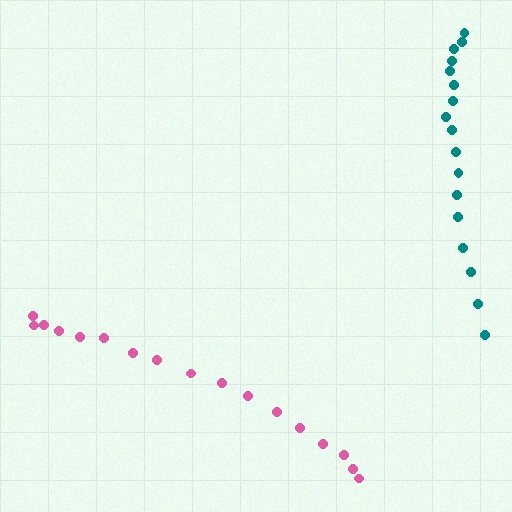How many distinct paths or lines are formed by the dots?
There are 2 distinct paths.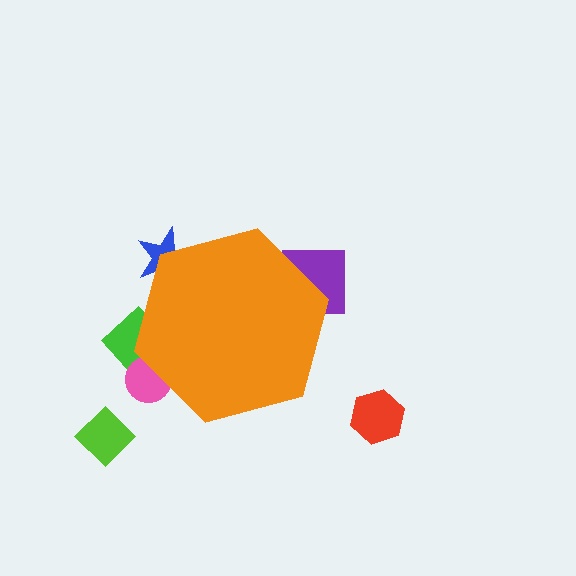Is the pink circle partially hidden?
Yes, the pink circle is partially hidden behind the orange hexagon.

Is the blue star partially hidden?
Yes, the blue star is partially hidden behind the orange hexagon.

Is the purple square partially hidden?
Yes, the purple square is partially hidden behind the orange hexagon.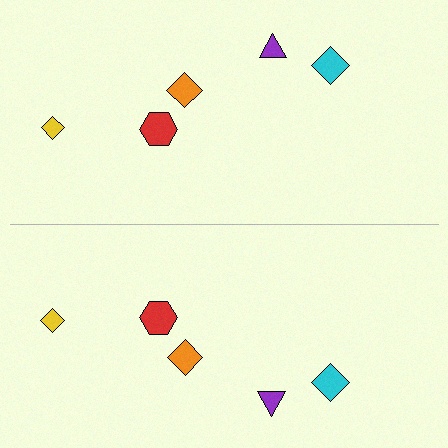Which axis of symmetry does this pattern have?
The pattern has a horizontal axis of symmetry running through the center of the image.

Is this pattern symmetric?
Yes, this pattern has bilateral (reflection) symmetry.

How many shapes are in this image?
There are 10 shapes in this image.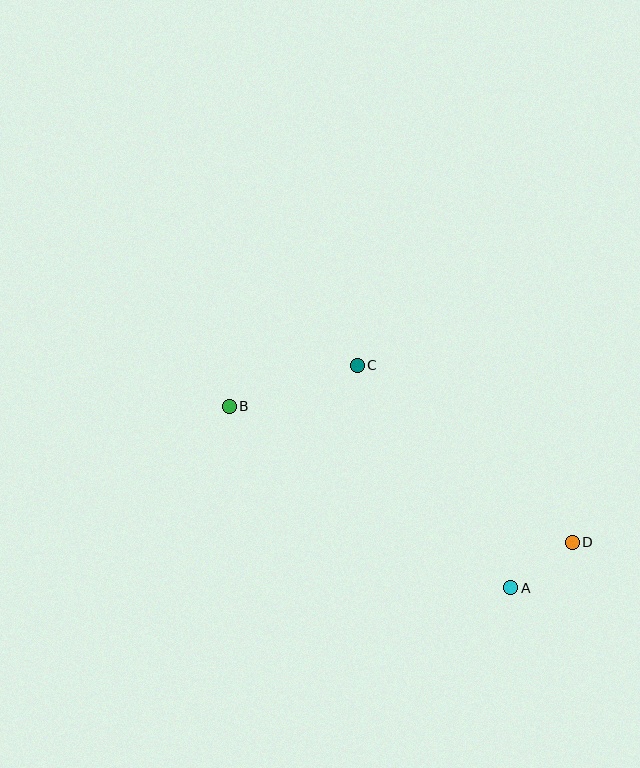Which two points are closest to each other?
Points A and D are closest to each other.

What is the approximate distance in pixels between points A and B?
The distance between A and B is approximately 335 pixels.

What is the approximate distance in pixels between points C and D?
The distance between C and D is approximately 278 pixels.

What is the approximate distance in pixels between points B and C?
The distance between B and C is approximately 134 pixels.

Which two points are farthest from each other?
Points B and D are farthest from each other.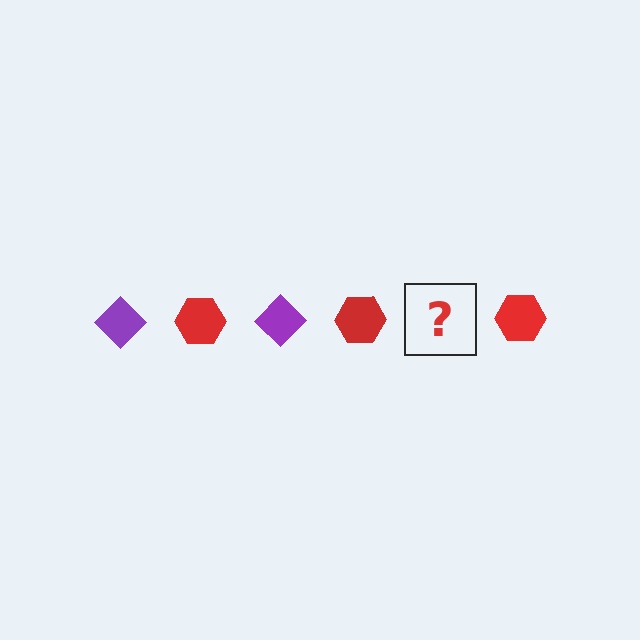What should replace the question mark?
The question mark should be replaced with a purple diamond.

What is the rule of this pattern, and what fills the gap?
The rule is that the pattern alternates between purple diamond and red hexagon. The gap should be filled with a purple diamond.